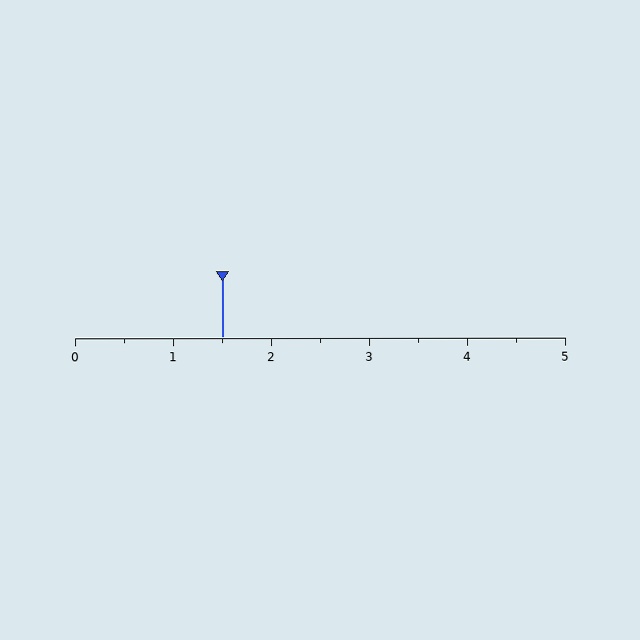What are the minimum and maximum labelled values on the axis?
The axis runs from 0 to 5.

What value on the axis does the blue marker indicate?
The marker indicates approximately 1.5.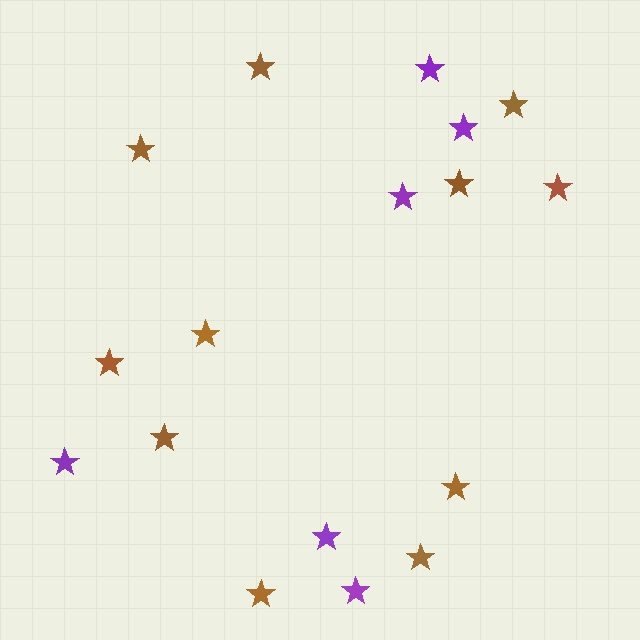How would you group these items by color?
There are 2 groups: one group of brown stars (11) and one group of purple stars (6).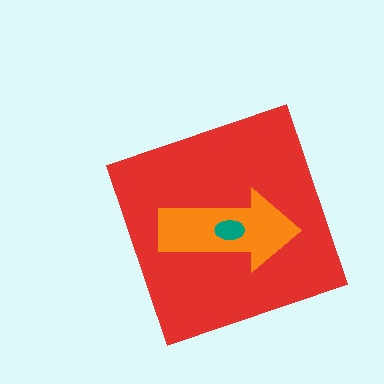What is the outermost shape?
The red diamond.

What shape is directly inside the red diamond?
The orange arrow.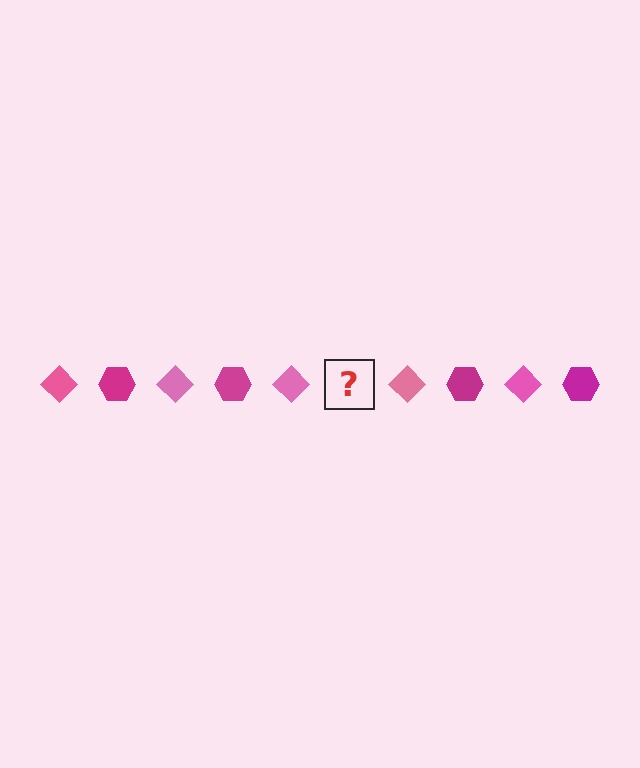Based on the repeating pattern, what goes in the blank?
The blank should be a magenta hexagon.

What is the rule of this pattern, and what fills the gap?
The rule is that the pattern alternates between pink diamond and magenta hexagon. The gap should be filled with a magenta hexagon.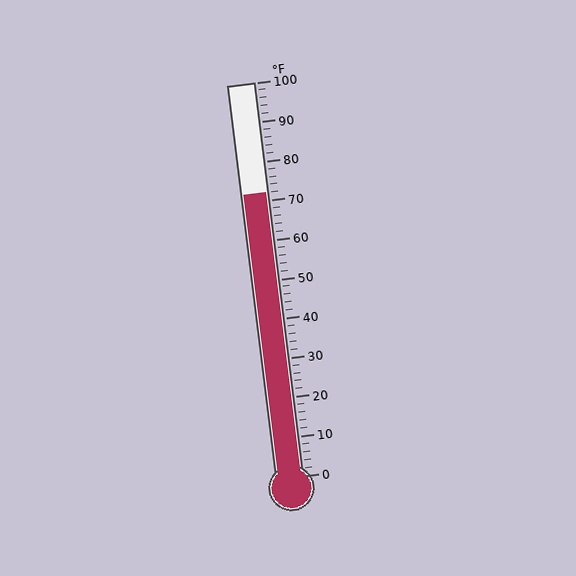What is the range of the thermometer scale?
The thermometer scale ranges from 0°F to 100°F.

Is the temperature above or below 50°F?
The temperature is above 50°F.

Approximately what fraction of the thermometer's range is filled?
The thermometer is filled to approximately 70% of its range.